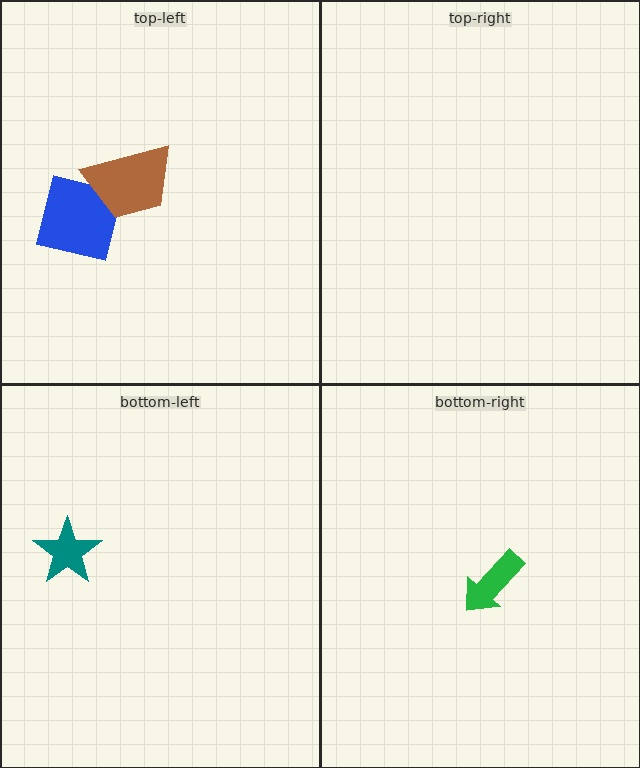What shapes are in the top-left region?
The blue square, the brown trapezoid.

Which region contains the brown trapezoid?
The top-left region.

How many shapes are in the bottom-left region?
1.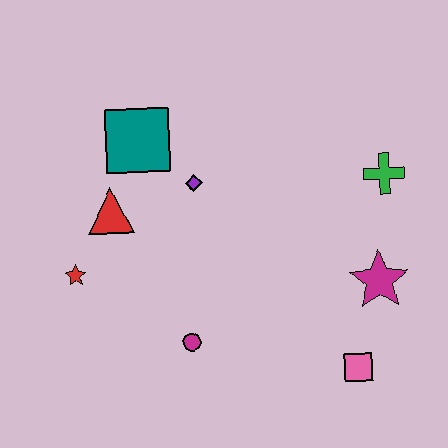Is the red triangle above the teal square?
No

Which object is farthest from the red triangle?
The pink square is farthest from the red triangle.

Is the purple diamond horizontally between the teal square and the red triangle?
No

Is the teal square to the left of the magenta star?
Yes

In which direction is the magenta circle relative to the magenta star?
The magenta circle is to the left of the magenta star.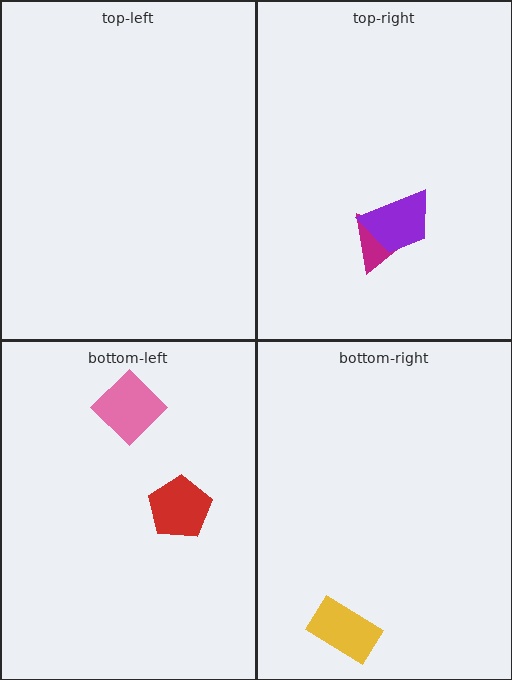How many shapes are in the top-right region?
2.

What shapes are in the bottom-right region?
The yellow rectangle.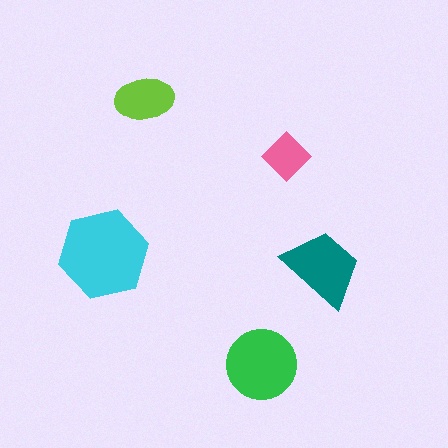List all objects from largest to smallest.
The cyan hexagon, the green circle, the teal trapezoid, the lime ellipse, the pink diamond.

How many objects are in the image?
There are 5 objects in the image.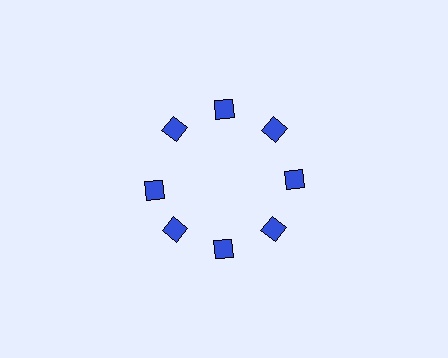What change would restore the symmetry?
The symmetry would be restored by rotating it back into even spacing with its neighbors so that all 8 squares sit at equal angles and equal distance from the center.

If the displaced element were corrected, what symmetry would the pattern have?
It would have 8-fold rotational symmetry — the pattern would map onto itself every 45 degrees.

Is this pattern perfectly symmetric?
No. The 8 blue squares are arranged in a ring, but one element near the 9 o'clock position is rotated out of alignment along the ring, breaking the 8-fold rotational symmetry.